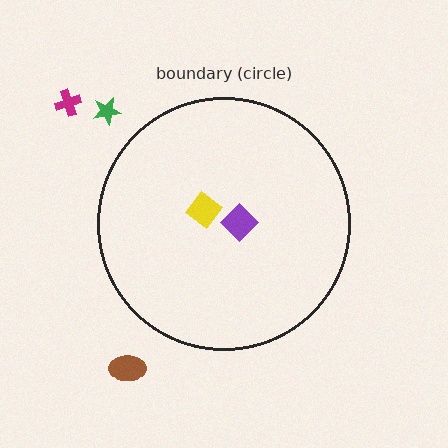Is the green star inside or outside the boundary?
Outside.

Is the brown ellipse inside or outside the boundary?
Outside.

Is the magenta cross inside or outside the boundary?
Outside.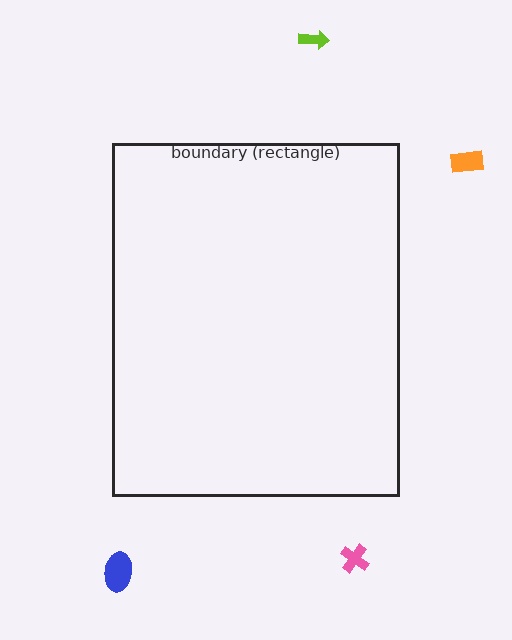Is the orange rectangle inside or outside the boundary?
Outside.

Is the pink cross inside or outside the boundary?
Outside.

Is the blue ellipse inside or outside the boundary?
Outside.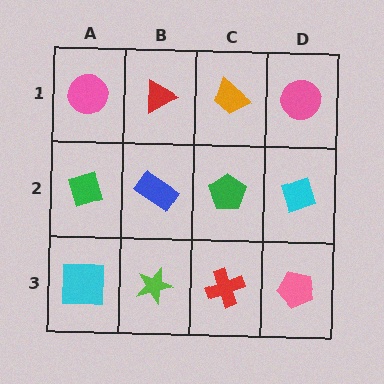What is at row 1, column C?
An orange trapezoid.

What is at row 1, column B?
A red triangle.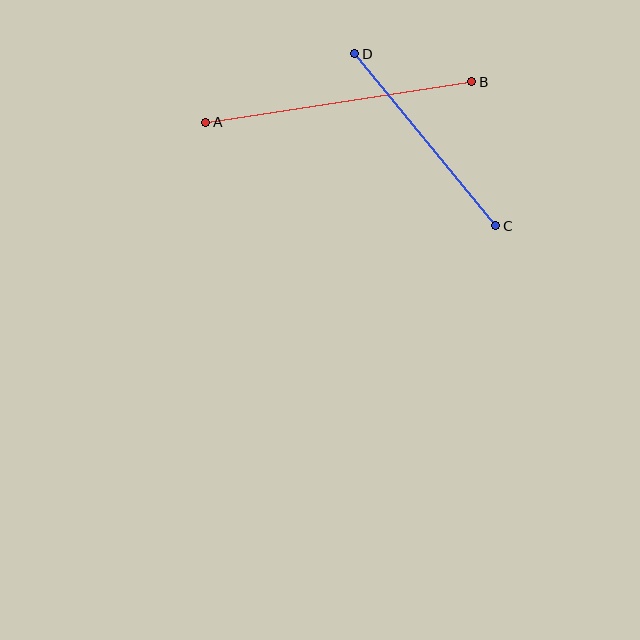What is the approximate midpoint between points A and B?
The midpoint is at approximately (339, 102) pixels.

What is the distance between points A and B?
The distance is approximately 269 pixels.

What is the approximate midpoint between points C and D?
The midpoint is at approximately (425, 140) pixels.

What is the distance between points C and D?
The distance is approximately 223 pixels.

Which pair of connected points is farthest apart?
Points A and B are farthest apart.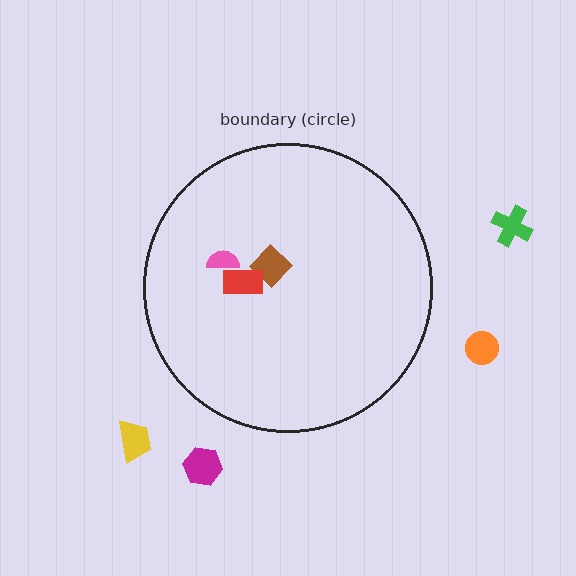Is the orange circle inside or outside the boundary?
Outside.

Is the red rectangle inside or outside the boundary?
Inside.